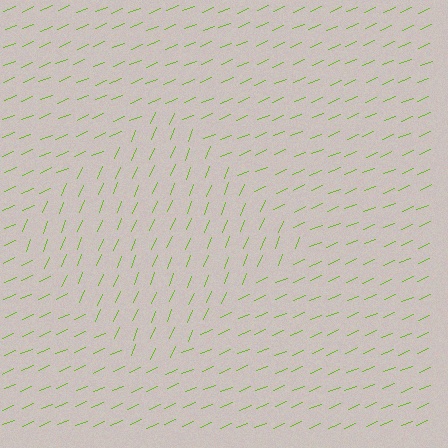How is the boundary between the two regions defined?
The boundary is defined purely by a change in line orientation (approximately 45 degrees difference). All lines are the same color and thickness.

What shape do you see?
I see a diamond.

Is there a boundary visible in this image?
Yes, there is a texture boundary formed by a change in line orientation.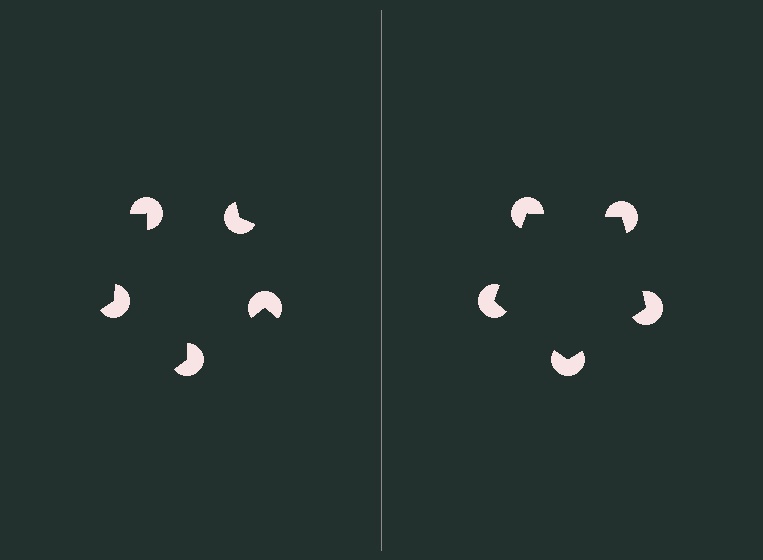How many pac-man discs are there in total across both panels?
10 — 5 on each side.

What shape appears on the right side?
An illusory pentagon.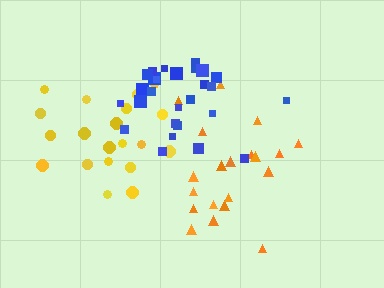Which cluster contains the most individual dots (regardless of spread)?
Blue (27).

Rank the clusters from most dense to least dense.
blue, orange, yellow.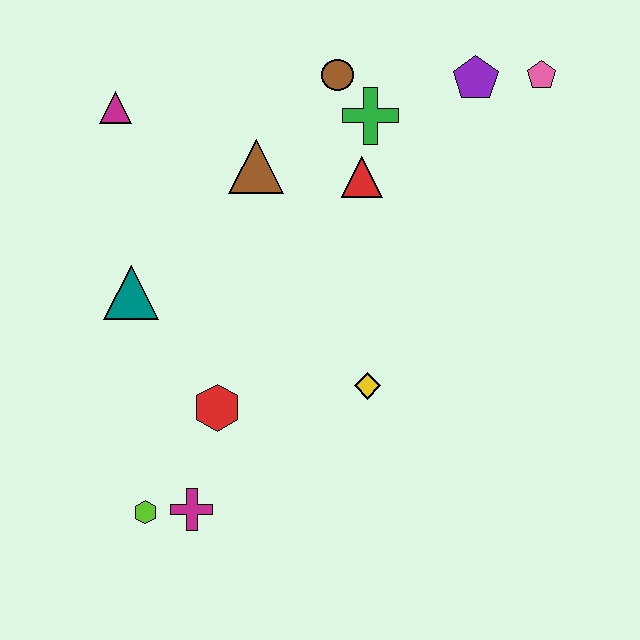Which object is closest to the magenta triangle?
The brown triangle is closest to the magenta triangle.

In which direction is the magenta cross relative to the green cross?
The magenta cross is below the green cross.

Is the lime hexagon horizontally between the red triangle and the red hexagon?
No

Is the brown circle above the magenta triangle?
Yes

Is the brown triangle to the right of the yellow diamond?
No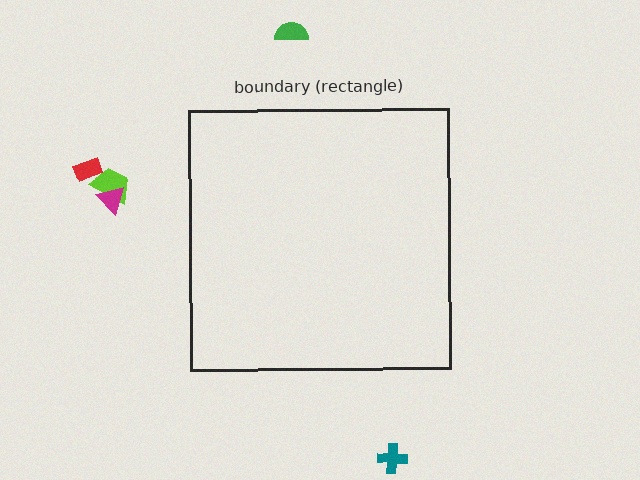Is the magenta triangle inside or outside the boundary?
Outside.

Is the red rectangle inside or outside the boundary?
Outside.